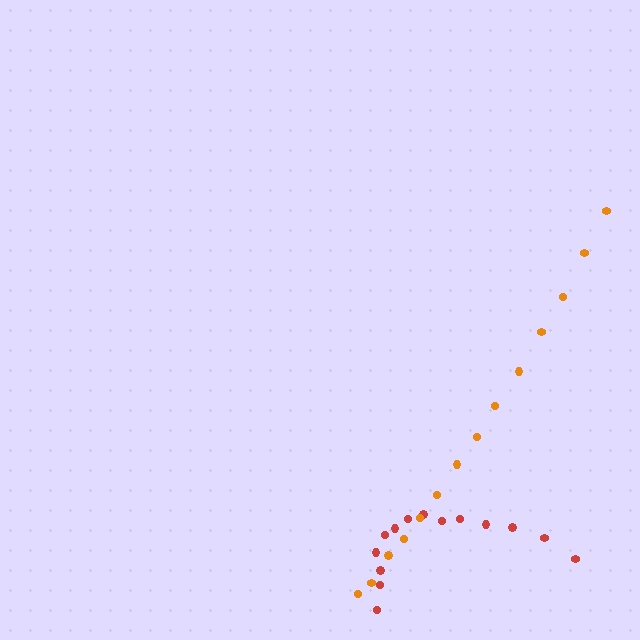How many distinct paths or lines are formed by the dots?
There are 2 distinct paths.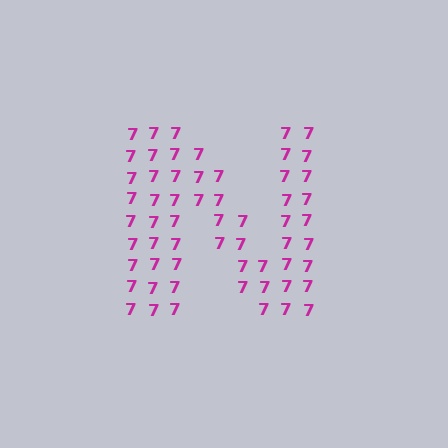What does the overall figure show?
The overall figure shows the letter N.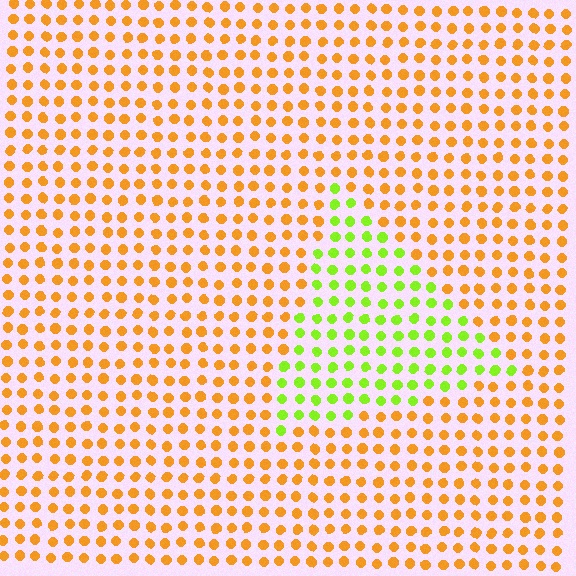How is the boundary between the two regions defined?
The boundary is defined purely by a slight shift in hue (about 58 degrees). Spacing, size, and orientation are identical on both sides.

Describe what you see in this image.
The image is filled with small orange elements in a uniform arrangement. A triangle-shaped region is visible where the elements are tinted to a slightly different hue, forming a subtle color boundary.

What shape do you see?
I see a triangle.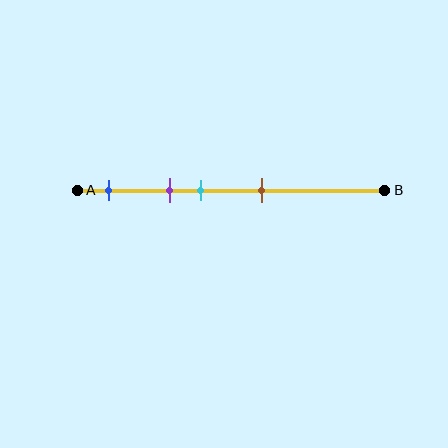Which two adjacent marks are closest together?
The purple and cyan marks are the closest adjacent pair.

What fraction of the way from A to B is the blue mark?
The blue mark is approximately 10% (0.1) of the way from A to B.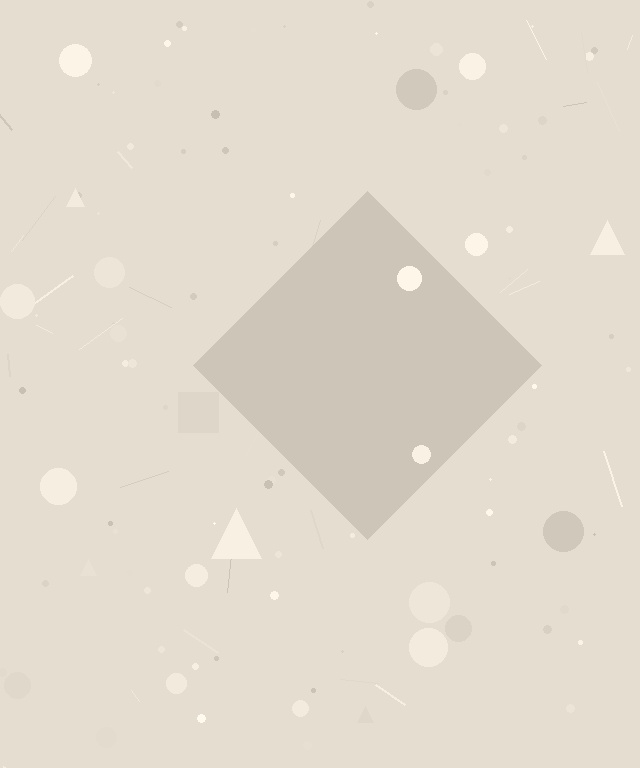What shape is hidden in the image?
A diamond is hidden in the image.